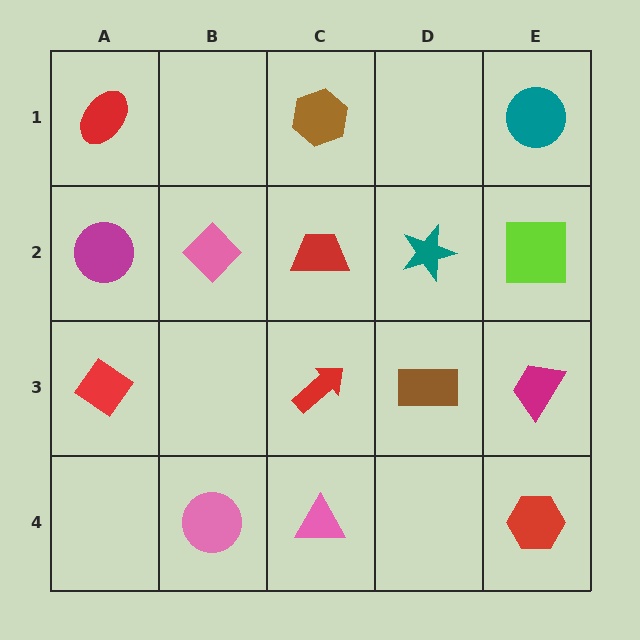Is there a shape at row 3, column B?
No, that cell is empty.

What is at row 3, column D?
A brown rectangle.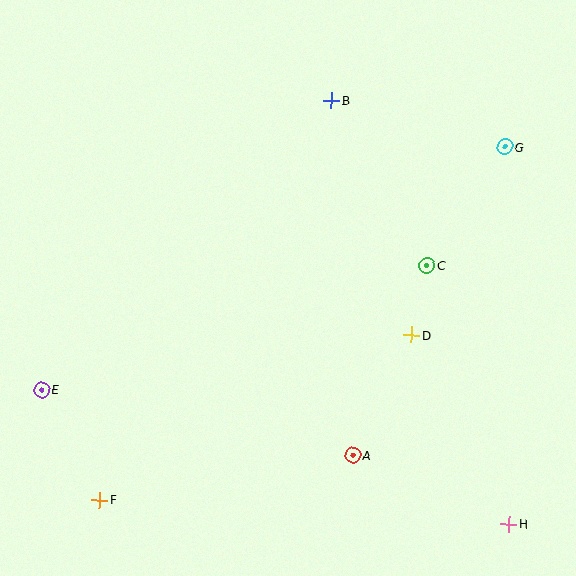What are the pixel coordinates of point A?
Point A is at (353, 455).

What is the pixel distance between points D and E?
The distance between D and E is 374 pixels.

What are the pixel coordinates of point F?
Point F is at (100, 500).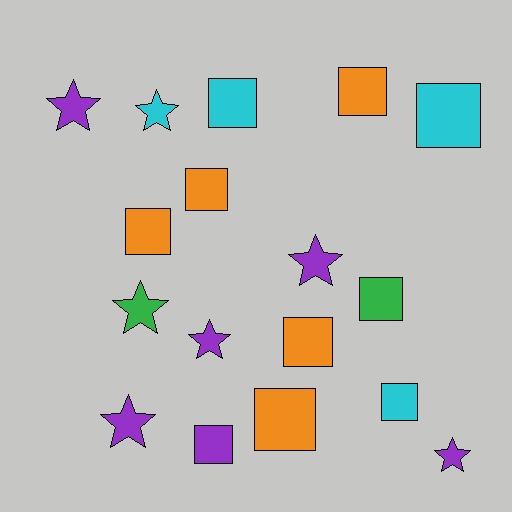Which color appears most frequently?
Purple, with 6 objects.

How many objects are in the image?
There are 17 objects.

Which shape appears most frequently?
Square, with 10 objects.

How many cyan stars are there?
There is 1 cyan star.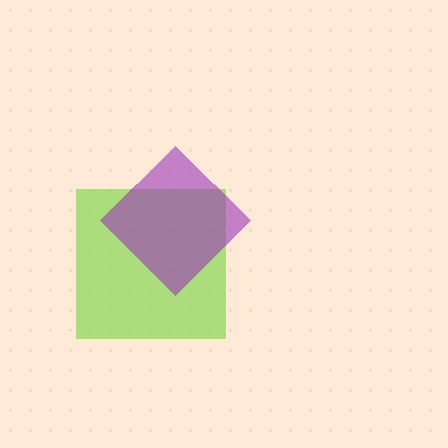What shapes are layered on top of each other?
The layered shapes are: a lime square, a purple diamond.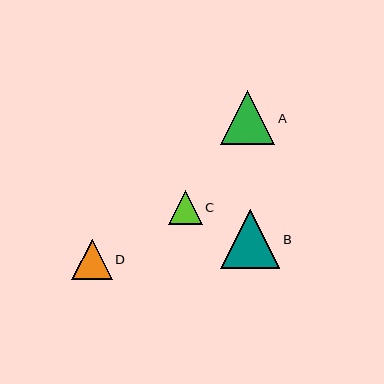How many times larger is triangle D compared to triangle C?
Triangle D is approximately 1.2 times the size of triangle C.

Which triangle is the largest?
Triangle B is the largest with a size of approximately 59 pixels.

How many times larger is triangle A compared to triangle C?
Triangle A is approximately 1.6 times the size of triangle C.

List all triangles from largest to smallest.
From largest to smallest: B, A, D, C.